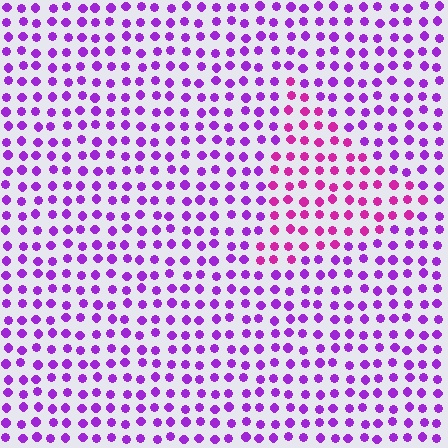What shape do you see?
I see a triangle.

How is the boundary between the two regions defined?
The boundary is defined purely by a slight shift in hue (about 34 degrees). Spacing, size, and orientation are identical on both sides.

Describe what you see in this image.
The image is filled with small purple elements in a uniform arrangement. A triangle-shaped region is visible where the elements are tinted to a slightly different hue, forming a subtle color boundary.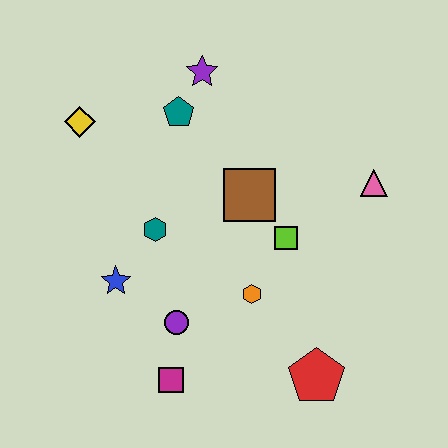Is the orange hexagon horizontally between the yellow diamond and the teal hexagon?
No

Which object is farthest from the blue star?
The pink triangle is farthest from the blue star.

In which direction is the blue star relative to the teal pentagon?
The blue star is below the teal pentagon.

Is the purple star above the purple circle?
Yes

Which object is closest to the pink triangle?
The lime square is closest to the pink triangle.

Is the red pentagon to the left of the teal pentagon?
No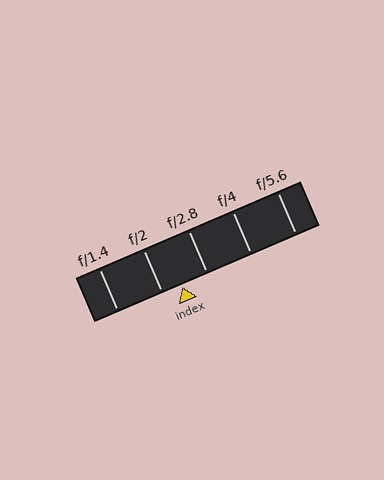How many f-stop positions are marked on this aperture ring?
There are 5 f-stop positions marked.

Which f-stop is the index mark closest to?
The index mark is closest to f/2.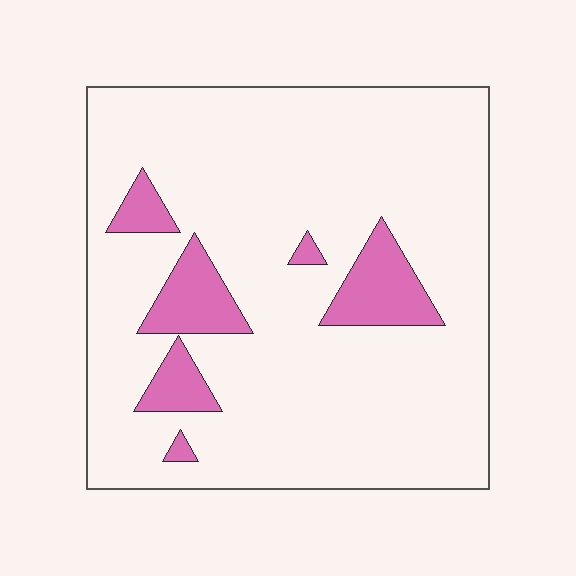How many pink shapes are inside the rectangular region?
6.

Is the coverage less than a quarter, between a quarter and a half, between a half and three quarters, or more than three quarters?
Less than a quarter.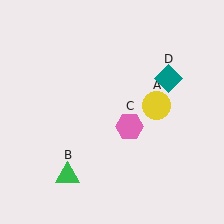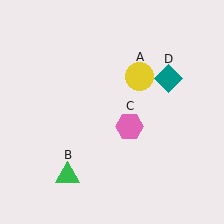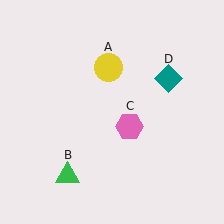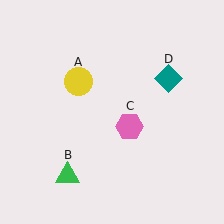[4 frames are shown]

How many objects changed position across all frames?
1 object changed position: yellow circle (object A).